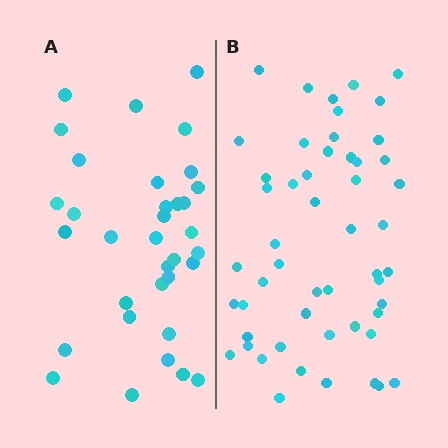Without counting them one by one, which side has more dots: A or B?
Region B (the right region) has more dots.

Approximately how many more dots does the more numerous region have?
Region B has approximately 20 more dots than region A.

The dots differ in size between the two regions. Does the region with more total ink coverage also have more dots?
No. Region A has more total ink coverage because its dots are larger, but region B actually contains more individual dots. Total area can be misleading — the number of items is what matters here.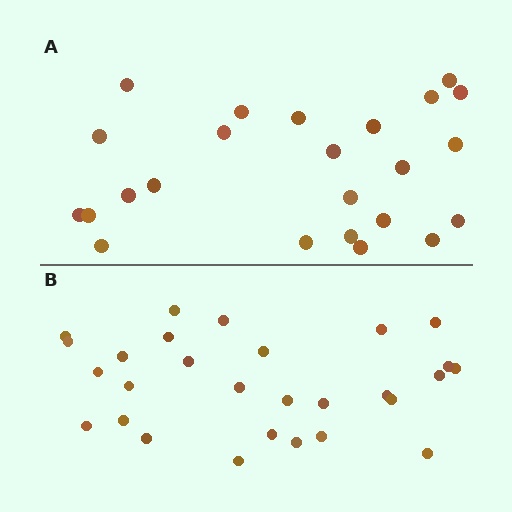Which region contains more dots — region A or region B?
Region B (the bottom region) has more dots.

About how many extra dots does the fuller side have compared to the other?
Region B has about 4 more dots than region A.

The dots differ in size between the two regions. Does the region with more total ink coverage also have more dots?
No. Region A has more total ink coverage because its dots are larger, but region B actually contains more individual dots. Total area can be misleading — the number of items is what matters here.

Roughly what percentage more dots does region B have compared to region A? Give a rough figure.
About 15% more.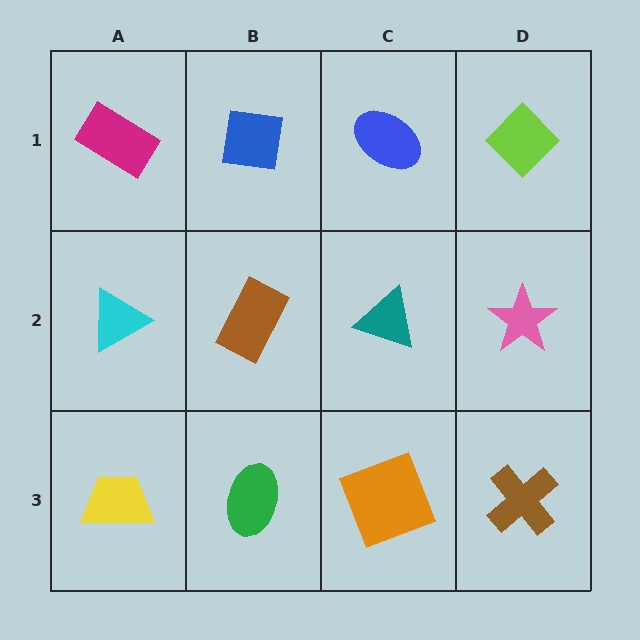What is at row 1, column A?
A magenta rectangle.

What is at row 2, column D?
A pink star.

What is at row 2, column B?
A brown rectangle.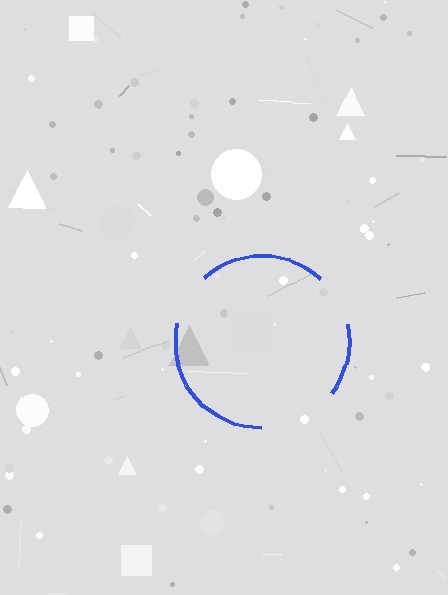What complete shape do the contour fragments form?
The contour fragments form a circle.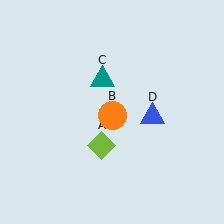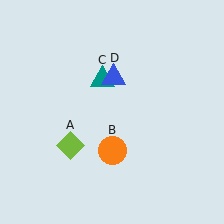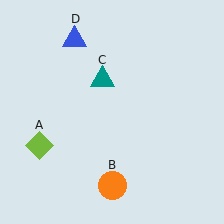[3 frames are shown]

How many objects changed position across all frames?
3 objects changed position: lime diamond (object A), orange circle (object B), blue triangle (object D).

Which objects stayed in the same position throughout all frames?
Teal triangle (object C) remained stationary.